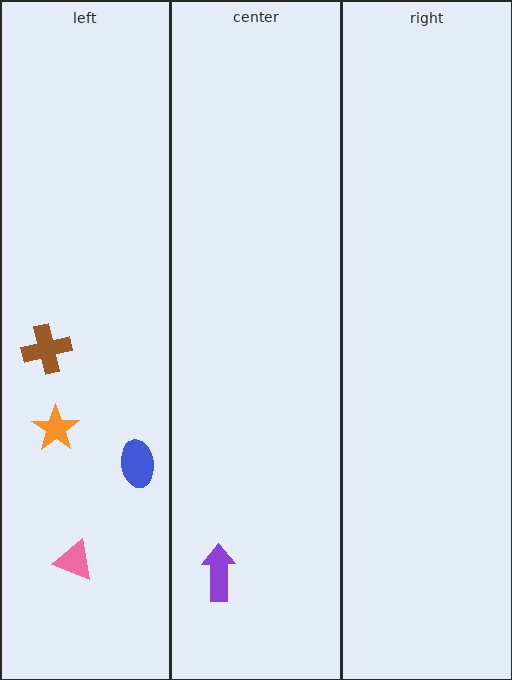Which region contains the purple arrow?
The center region.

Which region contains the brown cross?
The left region.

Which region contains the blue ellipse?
The left region.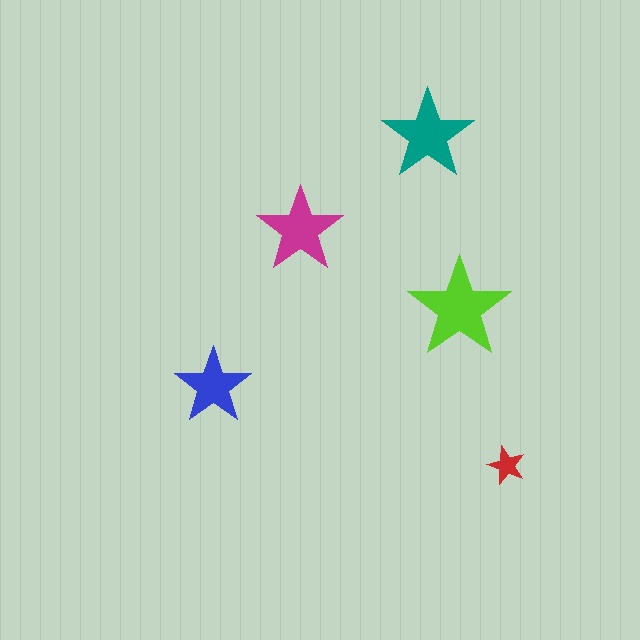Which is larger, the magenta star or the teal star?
The teal one.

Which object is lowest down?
The red star is bottommost.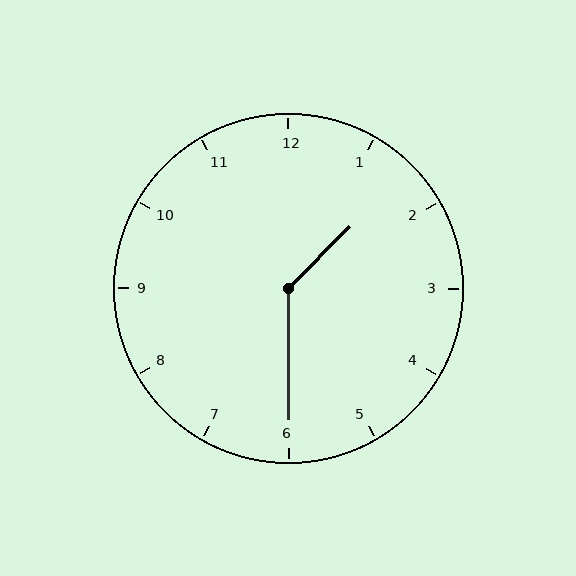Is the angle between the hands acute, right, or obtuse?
It is obtuse.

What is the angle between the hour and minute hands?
Approximately 135 degrees.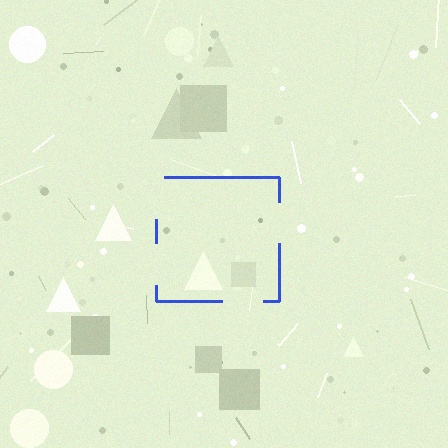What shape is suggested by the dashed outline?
The dashed outline suggests a square.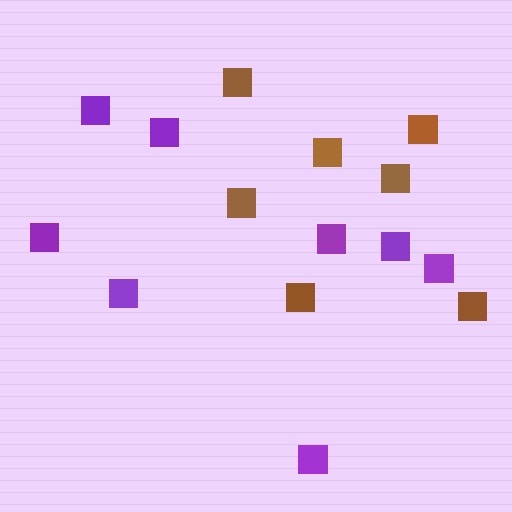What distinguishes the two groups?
There are 2 groups: one group of purple squares (8) and one group of brown squares (7).